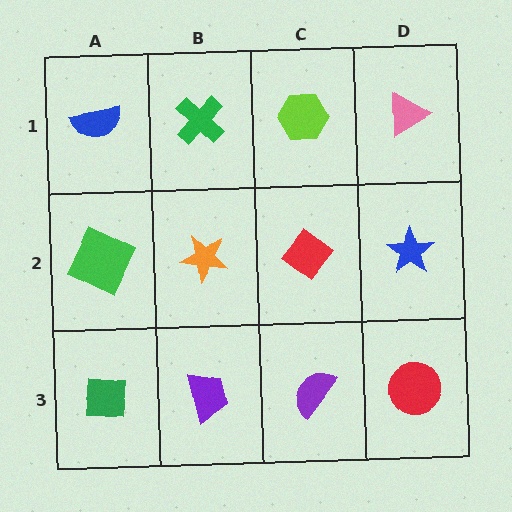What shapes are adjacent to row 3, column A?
A green square (row 2, column A), a purple trapezoid (row 3, column B).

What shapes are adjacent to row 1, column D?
A blue star (row 2, column D), a lime hexagon (row 1, column C).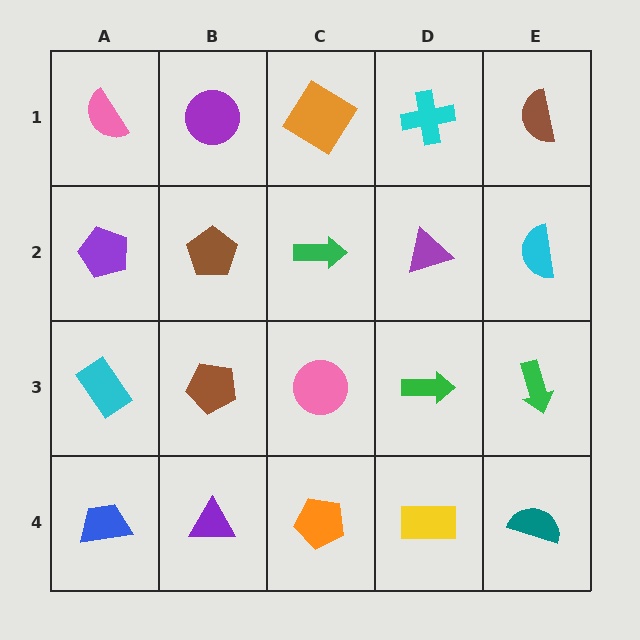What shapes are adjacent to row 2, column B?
A purple circle (row 1, column B), a brown pentagon (row 3, column B), a purple pentagon (row 2, column A), a green arrow (row 2, column C).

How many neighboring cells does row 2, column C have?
4.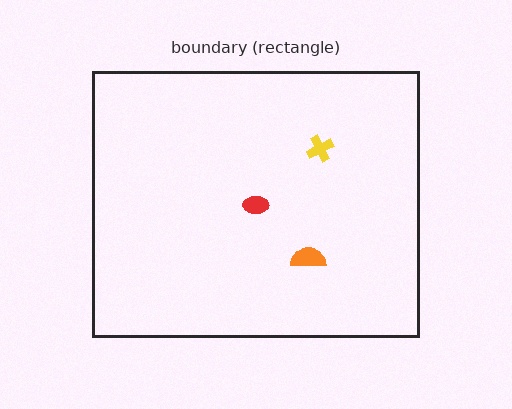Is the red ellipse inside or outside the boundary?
Inside.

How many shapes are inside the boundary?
3 inside, 0 outside.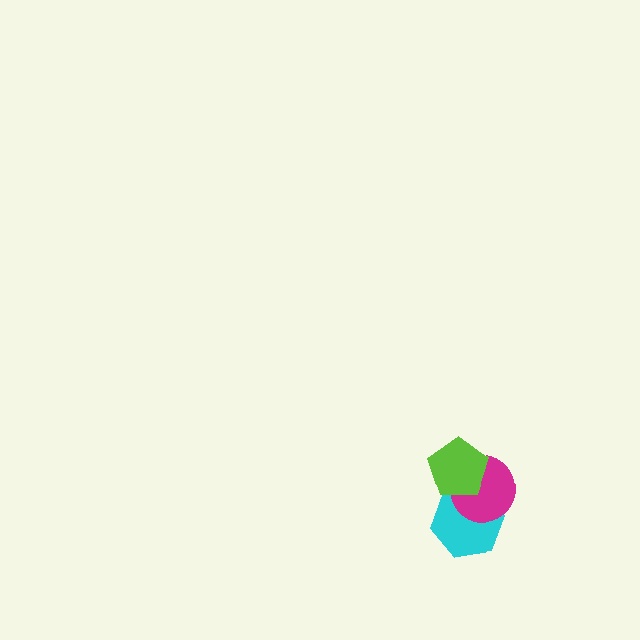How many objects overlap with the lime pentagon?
2 objects overlap with the lime pentagon.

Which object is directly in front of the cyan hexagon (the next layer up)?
The magenta circle is directly in front of the cyan hexagon.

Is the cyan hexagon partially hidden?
Yes, it is partially covered by another shape.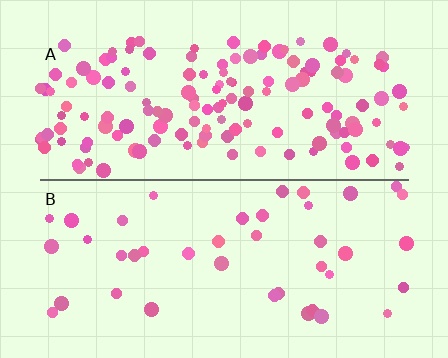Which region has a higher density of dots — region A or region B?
A (the top).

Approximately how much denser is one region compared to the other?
Approximately 3.4× — region A over region B.